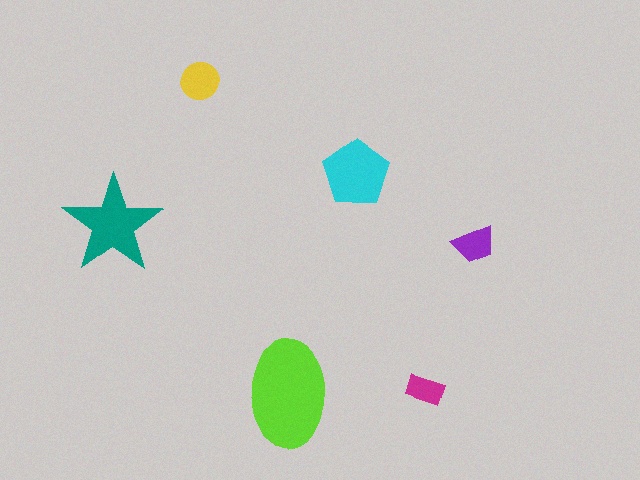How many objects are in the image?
There are 6 objects in the image.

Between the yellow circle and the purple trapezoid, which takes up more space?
The yellow circle.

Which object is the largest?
The lime ellipse.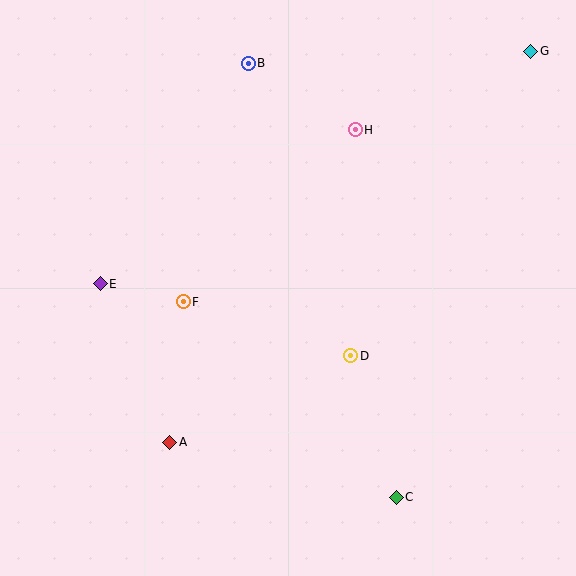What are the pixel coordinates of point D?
Point D is at (351, 356).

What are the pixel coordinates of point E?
Point E is at (100, 284).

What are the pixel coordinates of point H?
Point H is at (355, 130).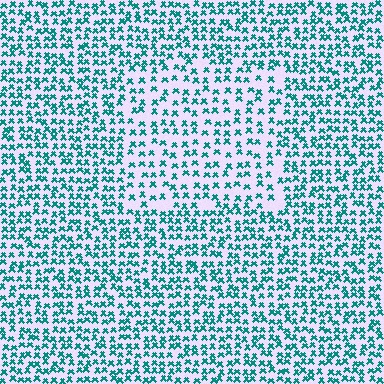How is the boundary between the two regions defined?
The boundary is defined by a change in element density (approximately 1.6x ratio). All elements are the same color, size, and shape.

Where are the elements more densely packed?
The elements are more densely packed outside the rectangle boundary.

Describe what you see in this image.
The image contains small teal elements arranged at two different densities. A rectangle-shaped region is visible where the elements are less densely packed than the surrounding area.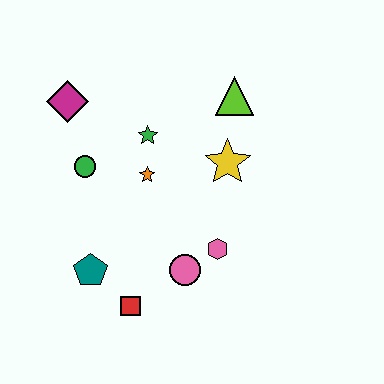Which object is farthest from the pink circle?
The magenta diamond is farthest from the pink circle.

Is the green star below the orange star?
No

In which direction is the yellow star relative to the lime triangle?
The yellow star is below the lime triangle.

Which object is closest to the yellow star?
The lime triangle is closest to the yellow star.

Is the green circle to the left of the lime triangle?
Yes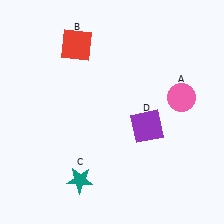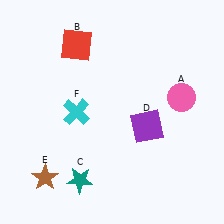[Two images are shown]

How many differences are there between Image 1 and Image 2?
There are 2 differences between the two images.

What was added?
A brown star (E), a cyan cross (F) were added in Image 2.